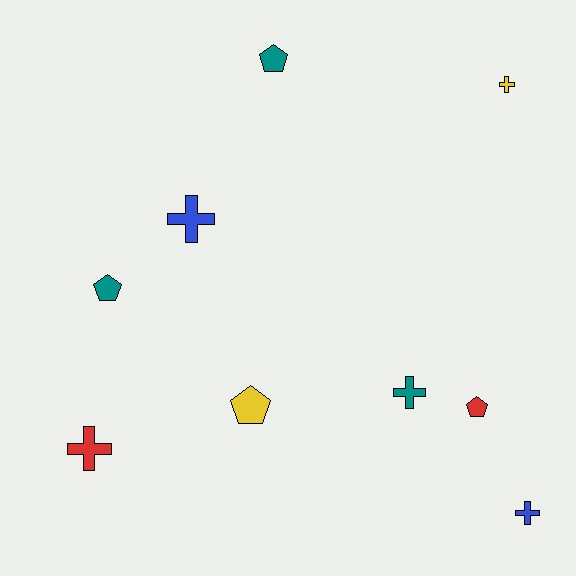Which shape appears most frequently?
Cross, with 5 objects.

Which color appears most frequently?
Teal, with 3 objects.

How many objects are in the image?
There are 9 objects.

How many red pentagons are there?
There is 1 red pentagon.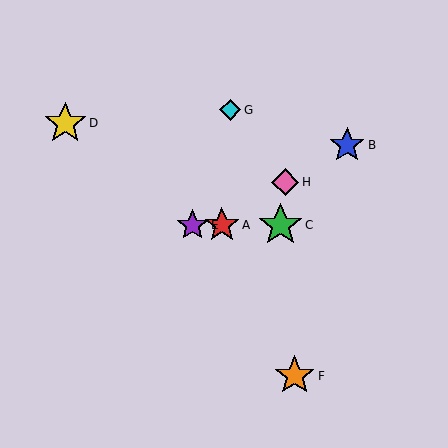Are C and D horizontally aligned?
No, C is at y≈225 and D is at y≈124.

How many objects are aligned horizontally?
3 objects (A, C, E) are aligned horizontally.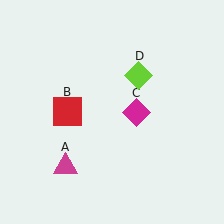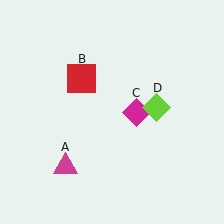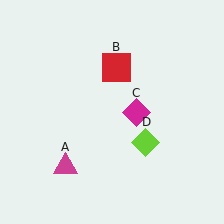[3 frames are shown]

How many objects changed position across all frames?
2 objects changed position: red square (object B), lime diamond (object D).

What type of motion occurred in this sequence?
The red square (object B), lime diamond (object D) rotated clockwise around the center of the scene.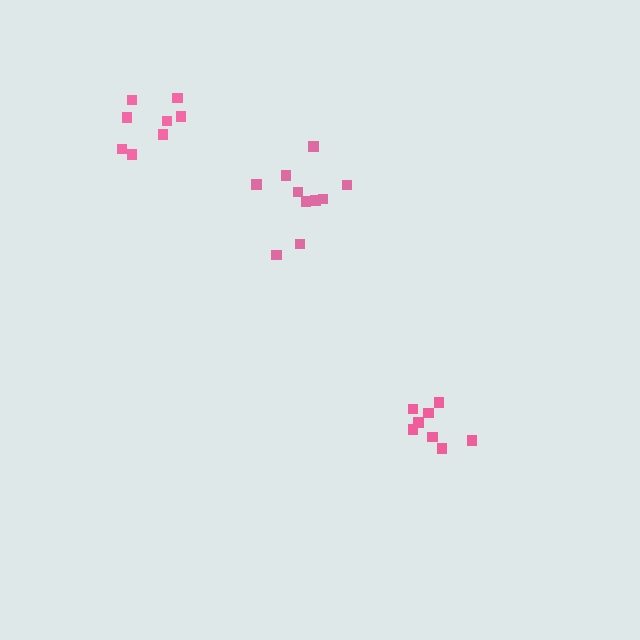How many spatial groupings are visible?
There are 3 spatial groupings.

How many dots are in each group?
Group 1: 8 dots, Group 2: 10 dots, Group 3: 8 dots (26 total).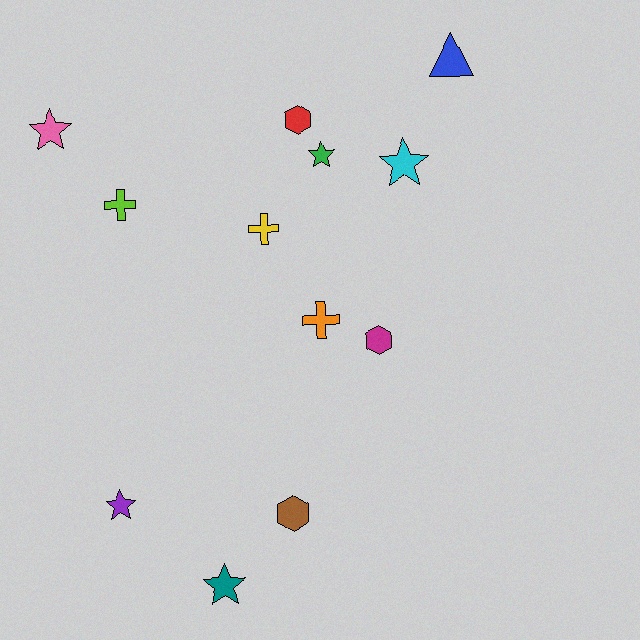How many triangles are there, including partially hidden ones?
There is 1 triangle.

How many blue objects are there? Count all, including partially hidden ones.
There is 1 blue object.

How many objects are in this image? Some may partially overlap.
There are 12 objects.